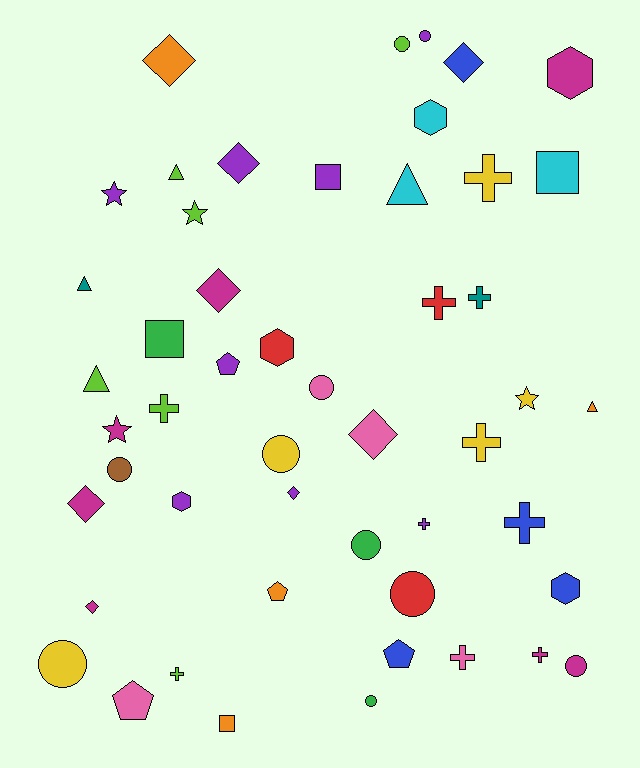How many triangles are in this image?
There are 5 triangles.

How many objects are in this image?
There are 50 objects.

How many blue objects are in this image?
There are 4 blue objects.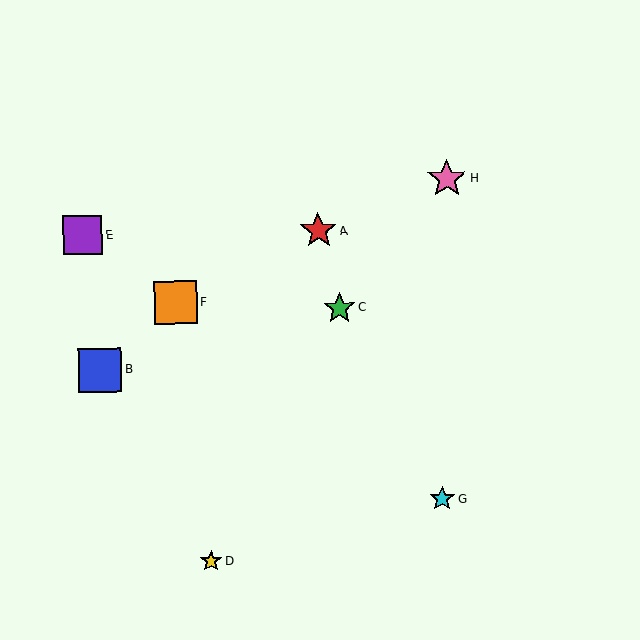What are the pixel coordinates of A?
Object A is at (318, 231).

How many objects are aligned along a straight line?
3 objects (E, F, G) are aligned along a straight line.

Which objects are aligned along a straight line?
Objects E, F, G are aligned along a straight line.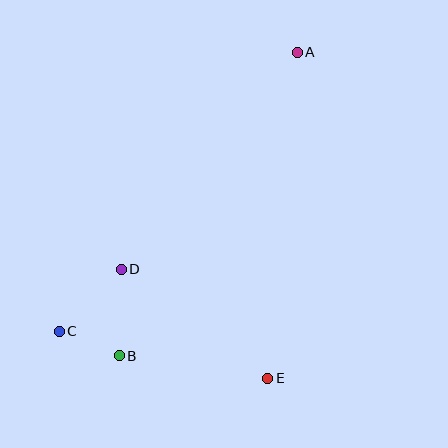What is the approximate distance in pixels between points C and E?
The distance between C and E is approximately 213 pixels.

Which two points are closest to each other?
Points B and C are closest to each other.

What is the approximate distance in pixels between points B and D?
The distance between B and D is approximately 87 pixels.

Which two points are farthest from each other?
Points A and C are farthest from each other.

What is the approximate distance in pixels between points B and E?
The distance between B and E is approximately 150 pixels.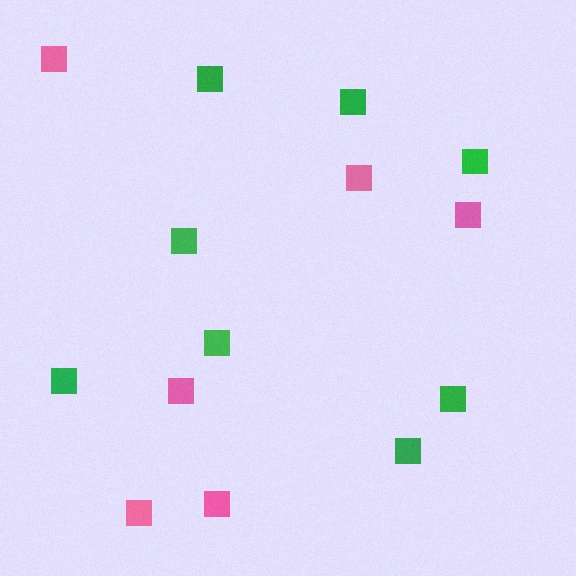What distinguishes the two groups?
There are 2 groups: one group of pink squares (6) and one group of green squares (8).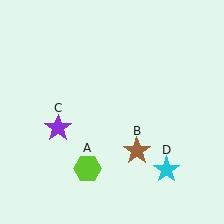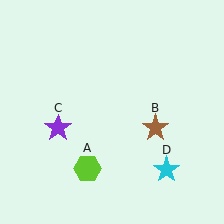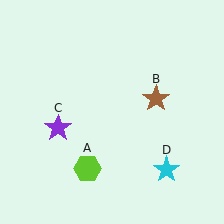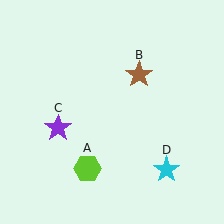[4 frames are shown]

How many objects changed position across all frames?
1 object changed position: brown star (object B).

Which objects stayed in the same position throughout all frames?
Lime hexagon (object A) and purple star (object C) and cyan star (object D) remained stationary.